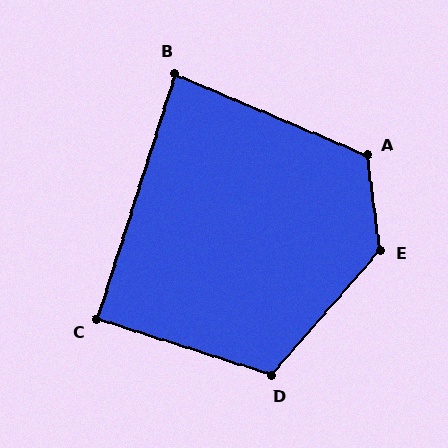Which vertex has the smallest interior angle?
B, at approximately 84 degrees.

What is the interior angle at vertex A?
Approximately 121 degrees (obtuse).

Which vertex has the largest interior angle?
E, at approximately 131 degrees.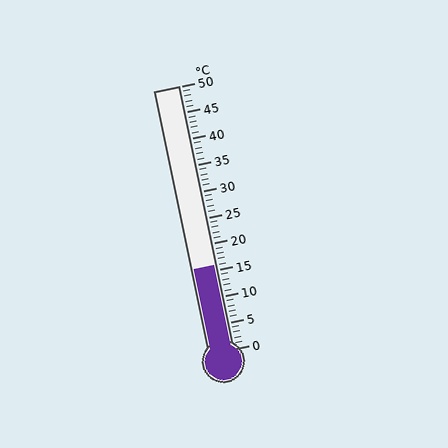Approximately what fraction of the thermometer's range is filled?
The thermometer is filled to approximately 30% of its range.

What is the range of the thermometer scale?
The thermometer scale ranges from 0°C to 50°C.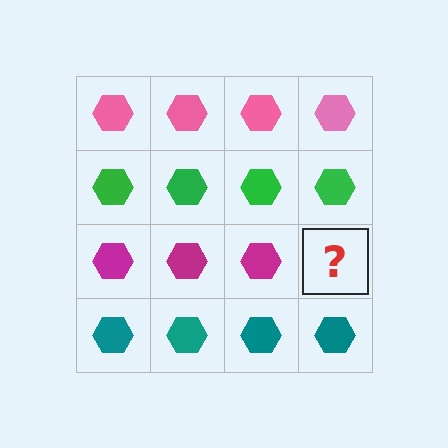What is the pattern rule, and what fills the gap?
The rule is that each row has a consistent color. The gap should be filled with a magenta hexagon.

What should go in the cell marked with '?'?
The missing cell should contain a magenta hexagon.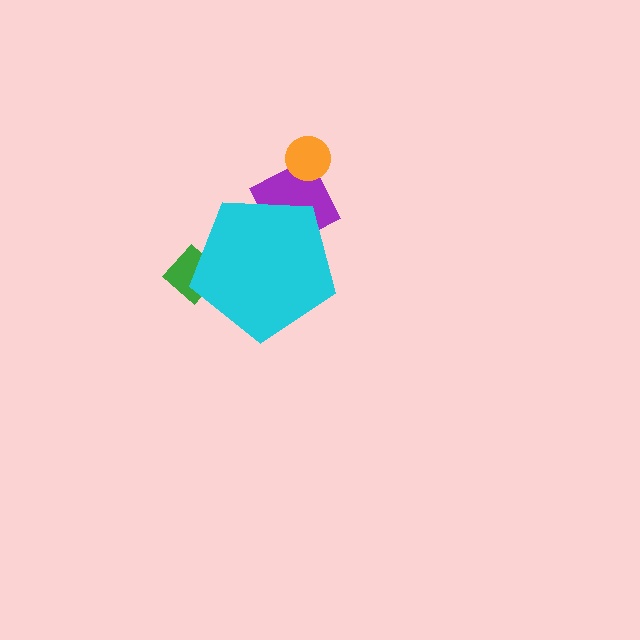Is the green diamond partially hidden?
Yes, the green diamond is partially hidden behind the cyan pentagon.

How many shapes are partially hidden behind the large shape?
2 shapes are partially hidden.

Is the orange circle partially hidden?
No, the orange circle is fully visible.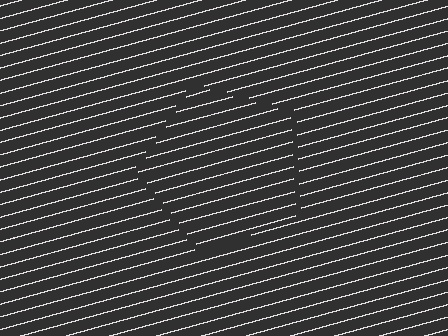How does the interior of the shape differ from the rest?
The interior of the shape contains the same grating, shifted by half a period — the contour is defined by the phase discontinuity where line-ends from the inner and outer gratings abut.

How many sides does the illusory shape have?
5 sides — the line-ends trace a pentagon.